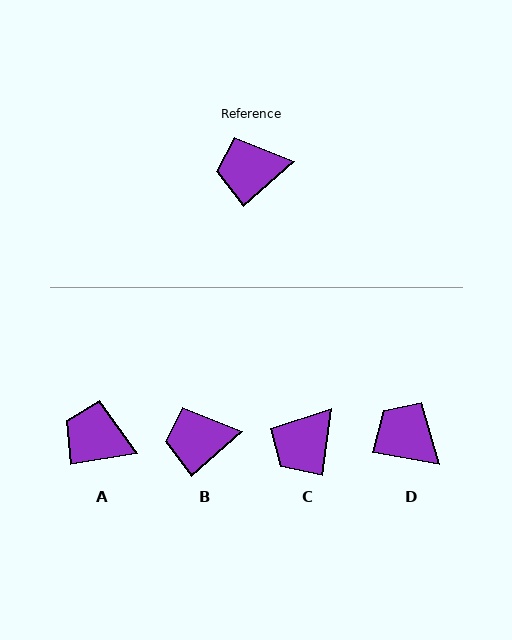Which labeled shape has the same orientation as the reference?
B.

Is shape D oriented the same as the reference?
No, it is off by about 51 degrees.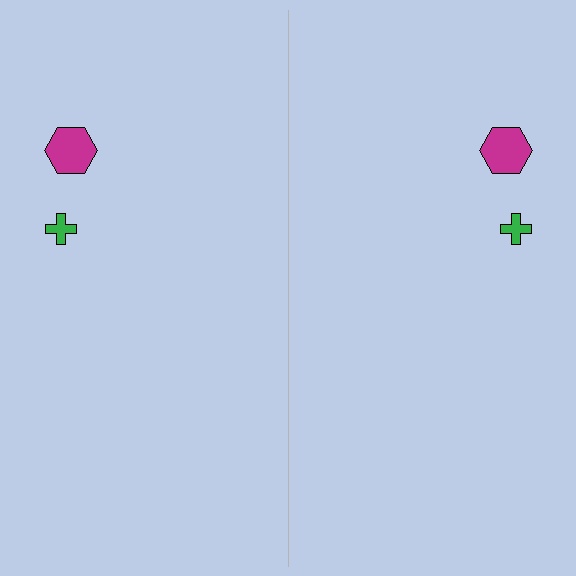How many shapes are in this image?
There are 4 shapes in this image.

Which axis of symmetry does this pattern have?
The pattern has a vertical axis of symmetry running through the center of the image.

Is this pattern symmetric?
Yes, this pattern has bilateral (reflection) symmetry.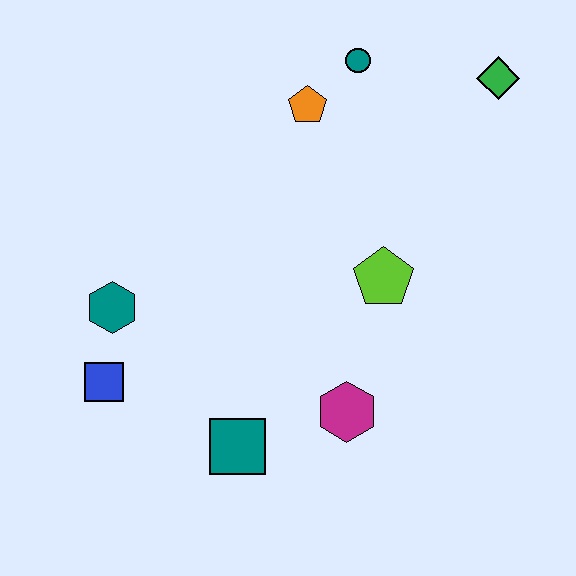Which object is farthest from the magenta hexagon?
The green diamond is farthest from the magenta hexagon.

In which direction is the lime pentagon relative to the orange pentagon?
The lime pentagon is below the orange pentagon.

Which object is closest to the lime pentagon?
The magenta hexagon is closest to the lime pentagon.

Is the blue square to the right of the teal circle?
No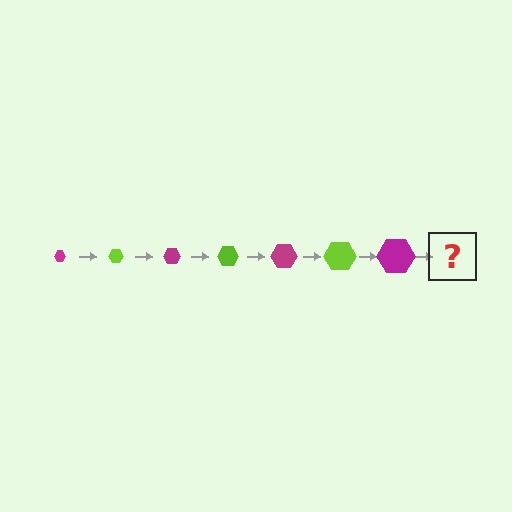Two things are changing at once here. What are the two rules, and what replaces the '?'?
The two rules are that the hexagon grows larger each step and the color cycles through magenta and lime. The '?' should be a lime hexagon, larger than the previous one.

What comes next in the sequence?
The next element should be a lime hexagon, larger than the previous one.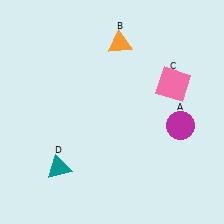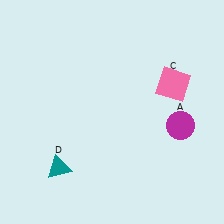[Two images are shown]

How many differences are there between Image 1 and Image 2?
There is 1 difference between the two images.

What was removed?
The orange triangle (B) was removed in Image 2.